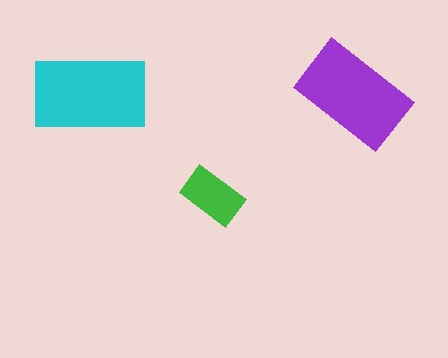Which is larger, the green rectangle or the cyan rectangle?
The cyan one.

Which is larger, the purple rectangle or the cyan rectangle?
The cyan one.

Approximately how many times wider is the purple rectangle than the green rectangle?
About 2 times wider.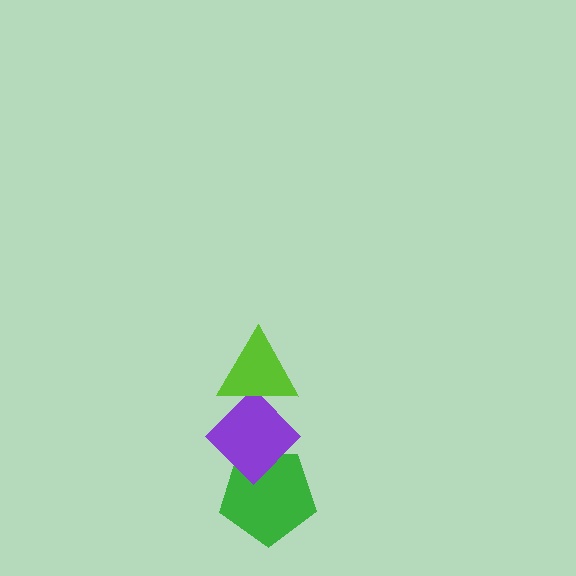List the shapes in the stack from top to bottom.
From top to bottom: the lime triangle, the purple diamond, the green pentagon.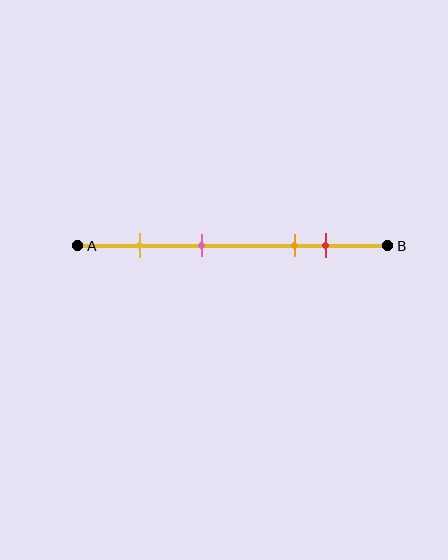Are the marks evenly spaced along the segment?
No, the marks are not evenly spaced.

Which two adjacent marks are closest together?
The orange and red marks are the closest adjacent pair.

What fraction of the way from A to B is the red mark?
The red mark is approximately 80% (0.8) of the way from A to B.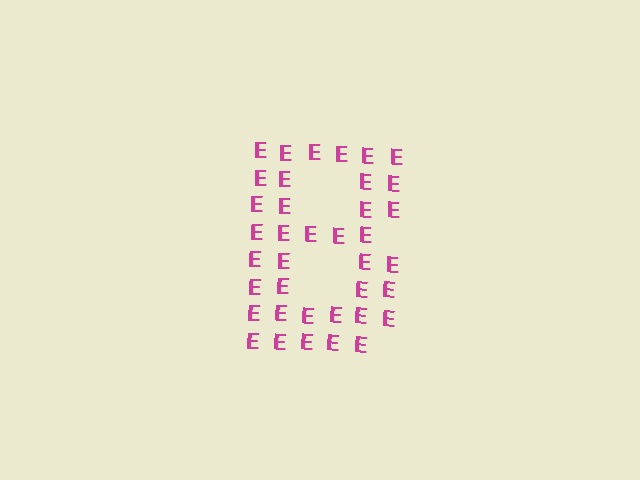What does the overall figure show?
The overall figure shows the letter B.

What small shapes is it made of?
It is made of small letter E's.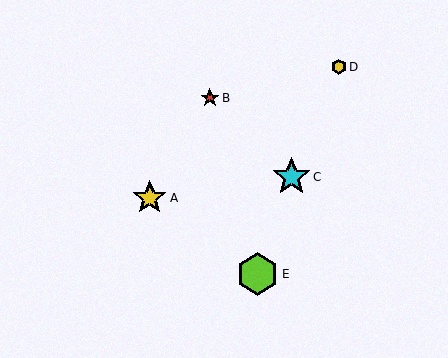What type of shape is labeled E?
Shape E is a lime hexagon.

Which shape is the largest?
The lime hexagon (labeled E) is the largest.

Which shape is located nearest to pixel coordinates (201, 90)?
The red star (labeled B) at (210, 98) is nearest to that location.